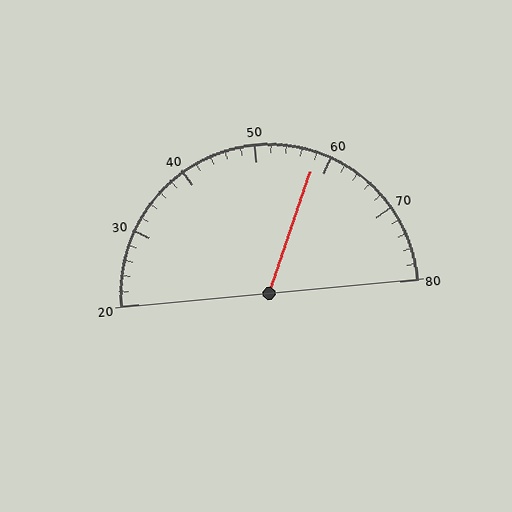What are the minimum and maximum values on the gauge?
The gauge ranges from 20 to 80.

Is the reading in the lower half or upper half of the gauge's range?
The reading is in the upper half of the range (20 to 80).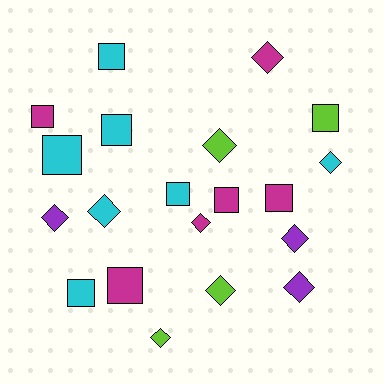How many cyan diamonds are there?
There are 2 cyan diamonds.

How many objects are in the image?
There are 20 objects.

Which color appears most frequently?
Cyan, with 7 objects.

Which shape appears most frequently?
Diamond, with 10 objects.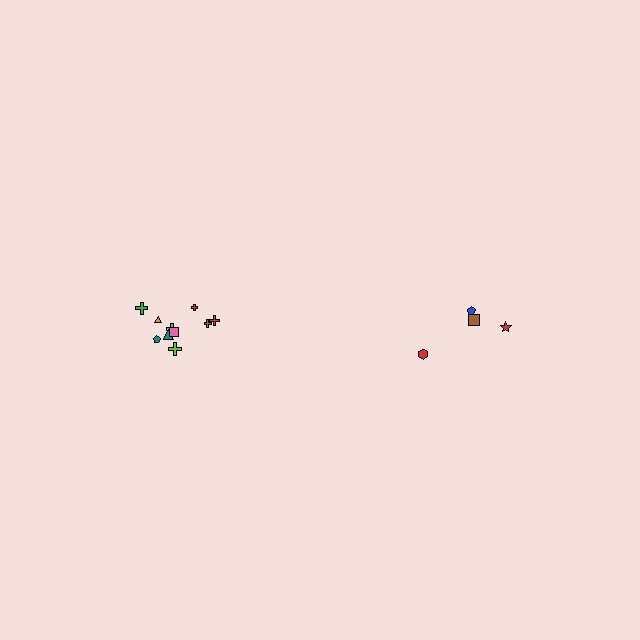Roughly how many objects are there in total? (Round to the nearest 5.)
Roughly 15 objects in total.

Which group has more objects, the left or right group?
The left group.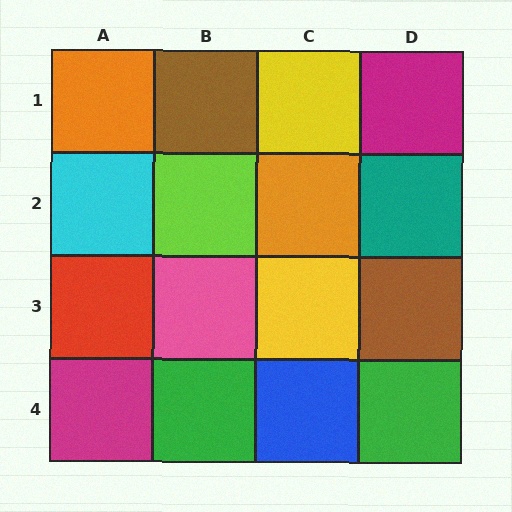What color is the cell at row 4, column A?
Magenta.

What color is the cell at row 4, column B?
Green.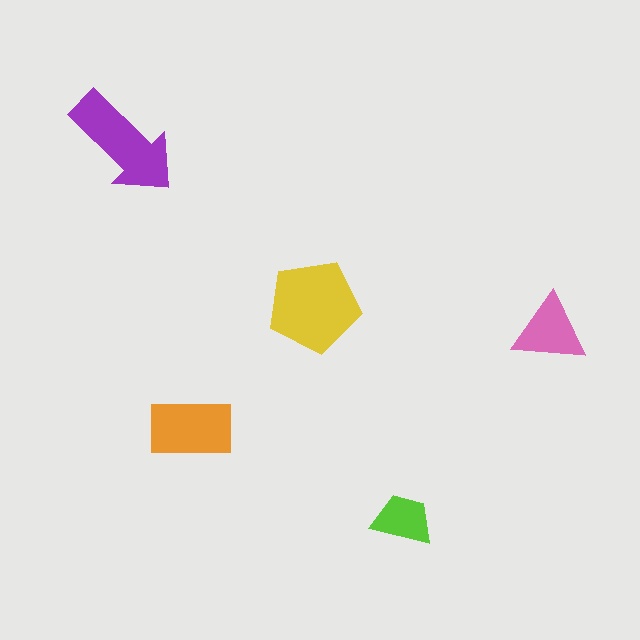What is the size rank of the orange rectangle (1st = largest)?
3rd.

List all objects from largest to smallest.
The yellow pentagon, the purple arrow, the orange rectangle, the pink triangle, the lime trapezoid.